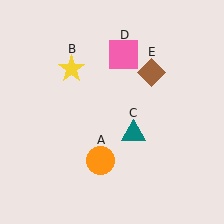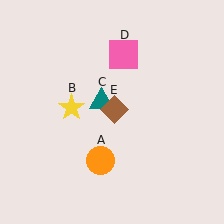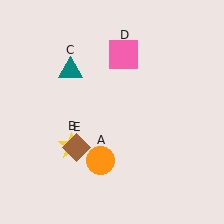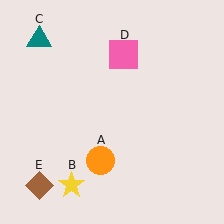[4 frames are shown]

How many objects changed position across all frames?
3 objects changed position: yellow star (object B), teal triangle (object C), brown diamond (object E).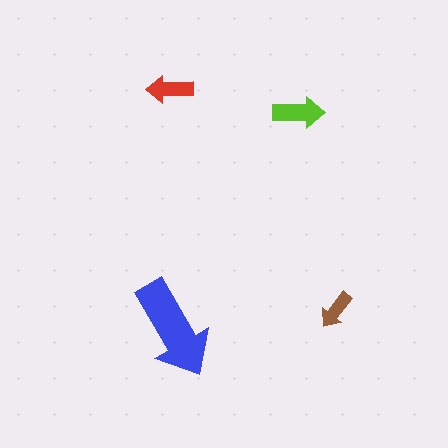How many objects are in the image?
There are 4 objects in the image.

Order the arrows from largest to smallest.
the blue one, the lime one, the red one, the brown one.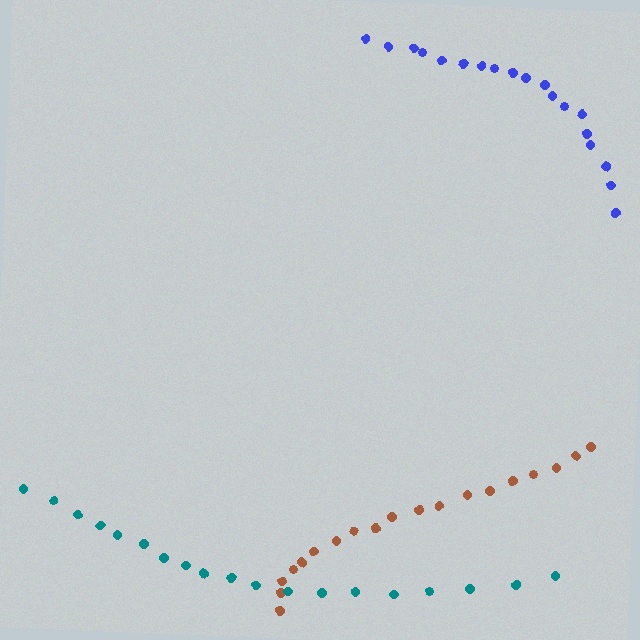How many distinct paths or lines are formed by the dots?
There are 3 distinct paths.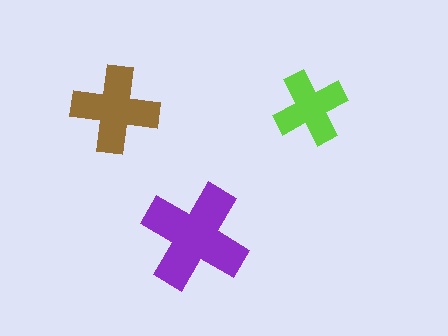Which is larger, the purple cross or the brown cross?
The purple one.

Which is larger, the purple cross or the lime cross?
The purple one.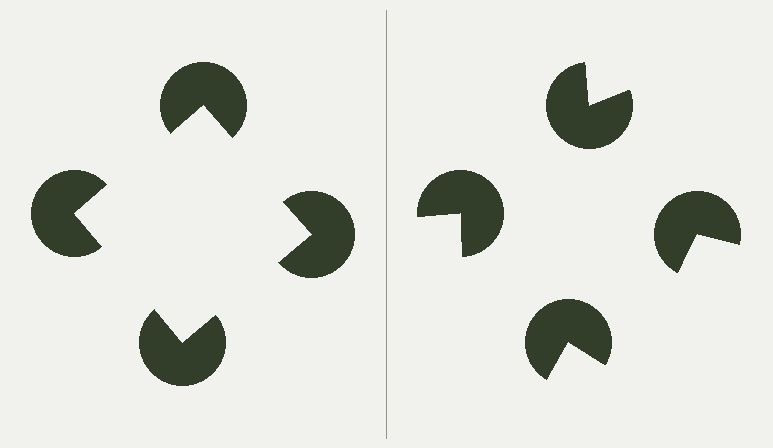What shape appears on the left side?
An illusory square.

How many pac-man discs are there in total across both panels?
8 — 4 on each side.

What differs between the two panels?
The pac-man discs are positioned identically on both sides; only the wedge orientations differ. On the left they align to a square; on the right they are misaligned.